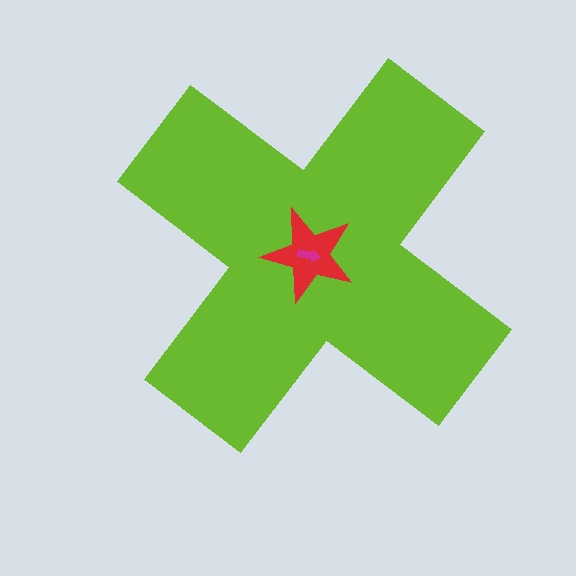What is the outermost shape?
The lime cross.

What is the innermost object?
The magenta arrow.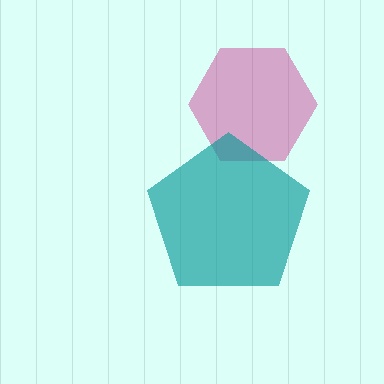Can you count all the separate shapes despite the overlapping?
Yes, there are 2 separate shapes.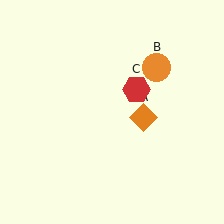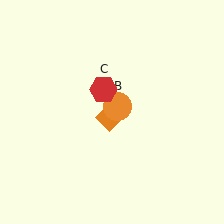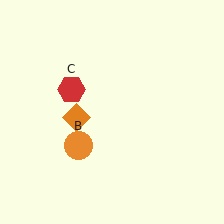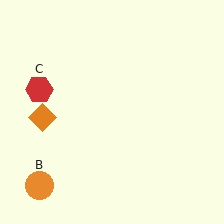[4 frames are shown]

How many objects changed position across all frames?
3 objects changed position: orange diamond (object A), orange circle (object B), red hexagon (object C).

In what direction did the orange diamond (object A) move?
The orange diamond (object A) moved left.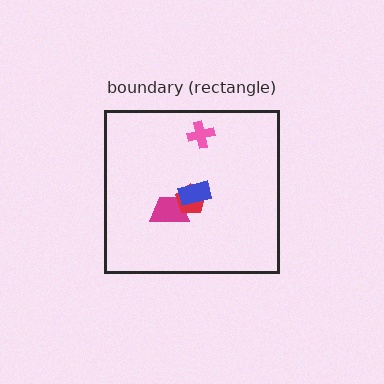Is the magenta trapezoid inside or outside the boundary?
Inside.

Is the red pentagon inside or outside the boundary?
Inside.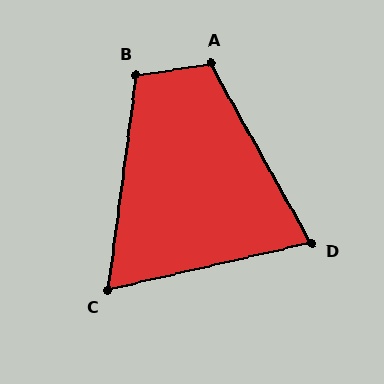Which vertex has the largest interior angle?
A, at approximately 111 degrees.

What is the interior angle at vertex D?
Approximately 74 degrees (acute).